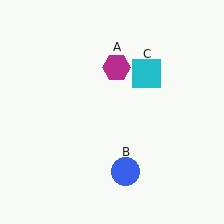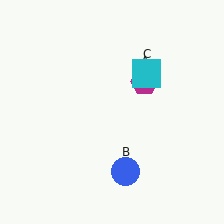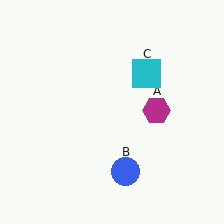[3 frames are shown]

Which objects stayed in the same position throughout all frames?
Blue circle (object B) and cyan square (object C) remained stationary.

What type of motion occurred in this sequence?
The magenta hexagon (object A) rotated clockwise around the center of the scene.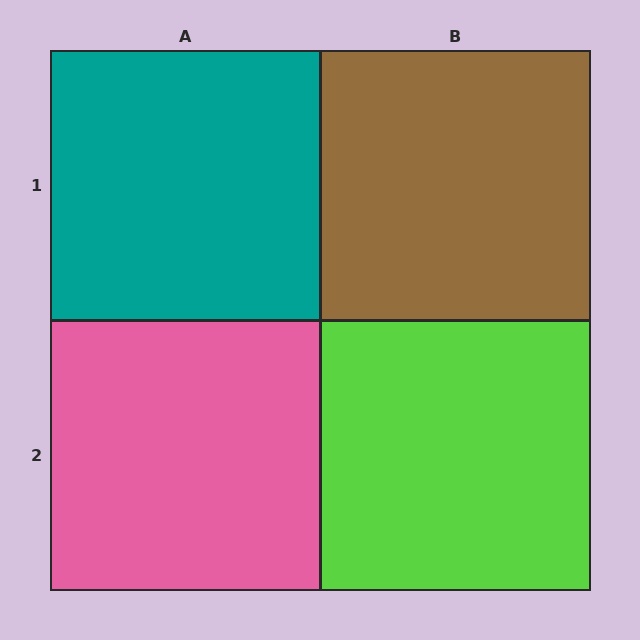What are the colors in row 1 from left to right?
Teal, brown.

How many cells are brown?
1 cell is brown.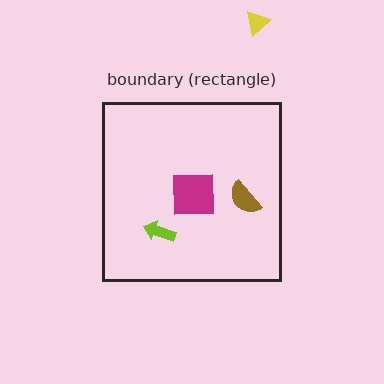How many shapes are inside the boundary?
3 inside, 1 outside.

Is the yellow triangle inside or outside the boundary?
Outside.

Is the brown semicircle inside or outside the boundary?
Inside.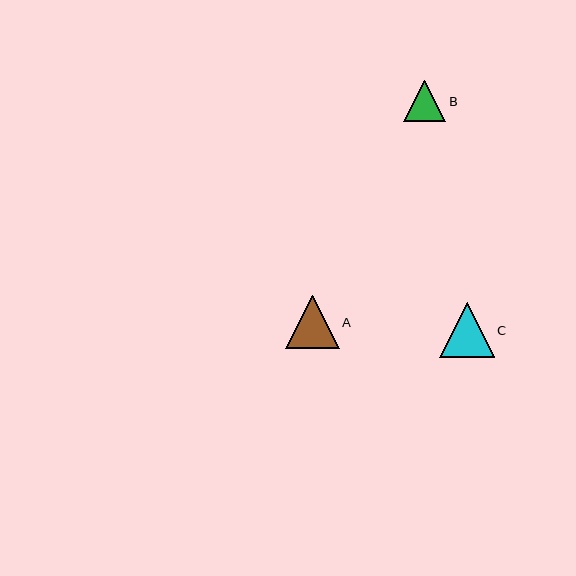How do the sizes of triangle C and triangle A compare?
Triangle C and triangle A are approximately the same size.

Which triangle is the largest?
Triangle C is the largest with a size of approximately 55 pixels.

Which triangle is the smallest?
Triangle B is the smallest with a size of approximately 42 pixels.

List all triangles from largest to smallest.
From largest to smallest: C, A, B.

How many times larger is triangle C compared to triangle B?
Triangle C is approximately 1.3 times the size of triangle B.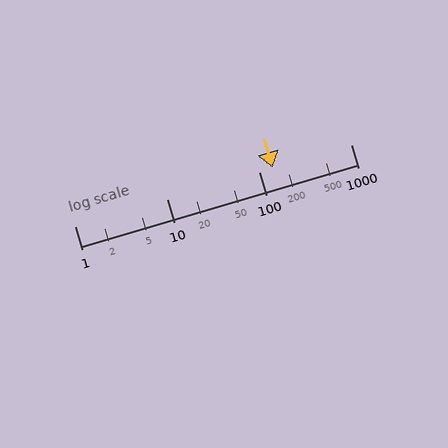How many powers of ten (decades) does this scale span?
The scale spans 3 decades, from 1 to 1000.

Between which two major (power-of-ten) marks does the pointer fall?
The pointer is between 100 and 1000.